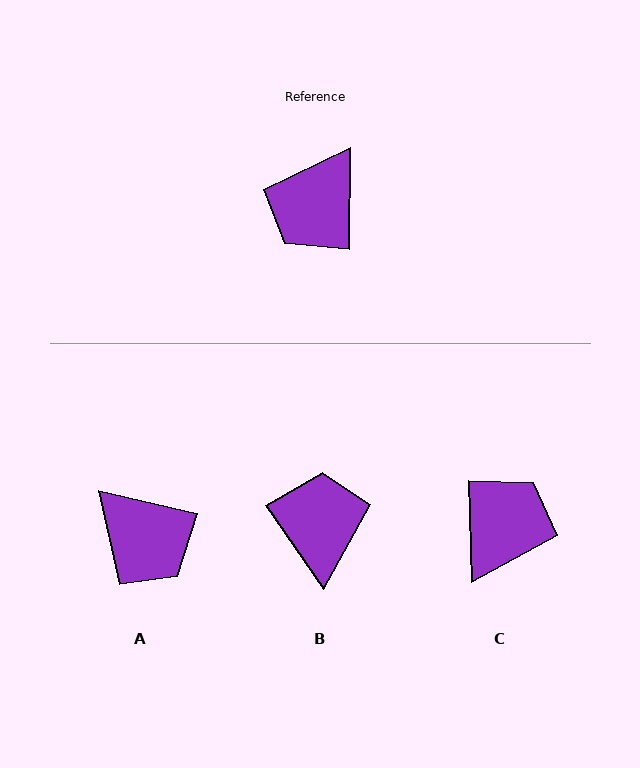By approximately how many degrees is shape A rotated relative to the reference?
Approximately 77 degrees counter-clockwise.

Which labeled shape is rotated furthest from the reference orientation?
C, about 177 degrees away.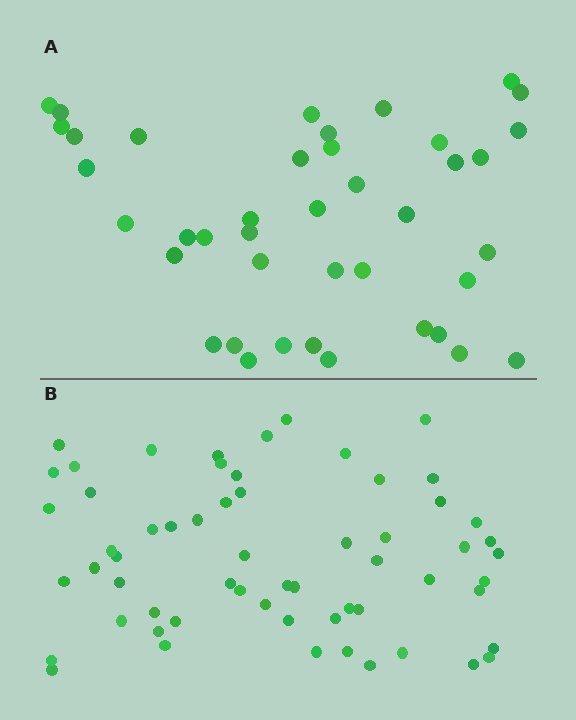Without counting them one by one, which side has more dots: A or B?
Region B (the bottom region) has more dots.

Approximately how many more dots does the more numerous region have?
Region B has approximately 20 more dots than region A.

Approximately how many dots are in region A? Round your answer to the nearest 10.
About 40 dots. (The exact count is 41, which rounds to 40.)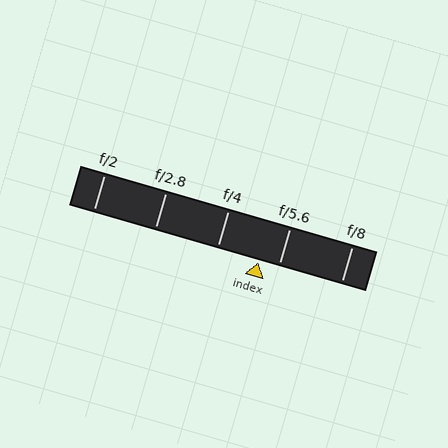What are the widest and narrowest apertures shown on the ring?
The widest aperture shown is f/2 and the narrowest is f/8.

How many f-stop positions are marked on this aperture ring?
There are 5 f-stop positions marked.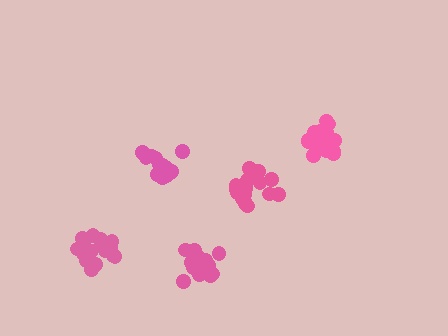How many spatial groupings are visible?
There are 5 spatial groupings.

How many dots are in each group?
Group 1: 14 dots, Group 2: 20 dots, Group 3: 19 dots, Group 4: 20 dots, Group 5: 20 dots (93 total).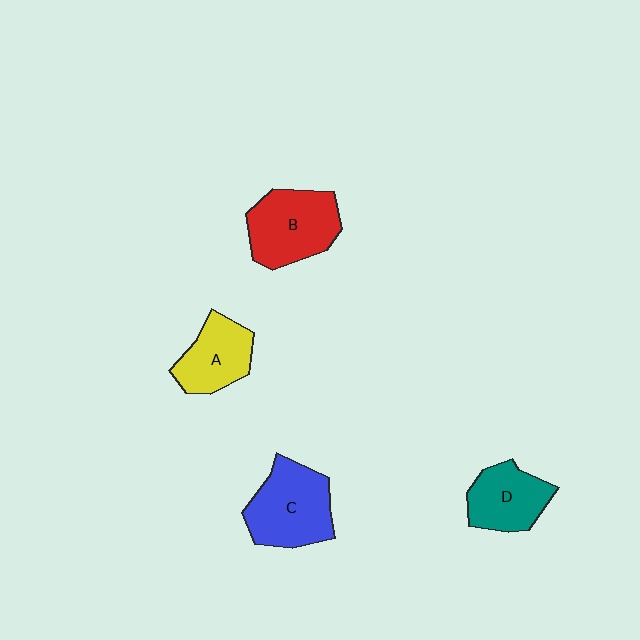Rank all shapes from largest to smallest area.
From largest to smallest: C (blue), B (red), D (teal), A (yellow).